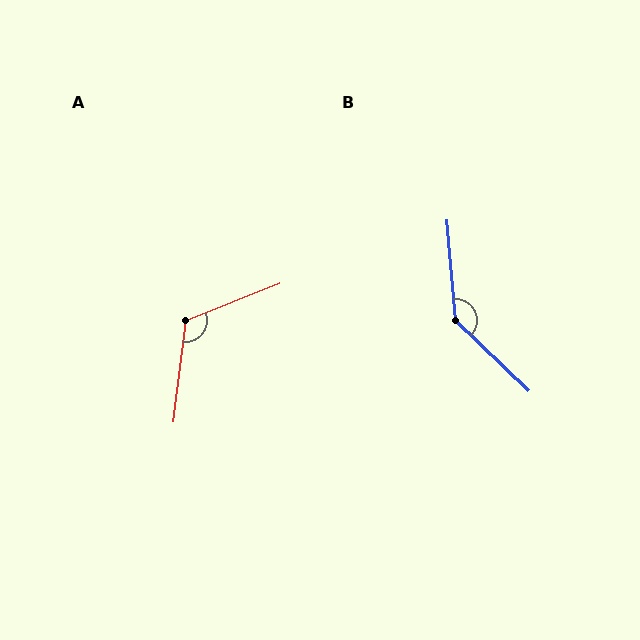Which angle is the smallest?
A, at approximately 118 degrees.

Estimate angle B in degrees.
Approximately 139 degrees.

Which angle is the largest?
B, at approximately 139 degrees.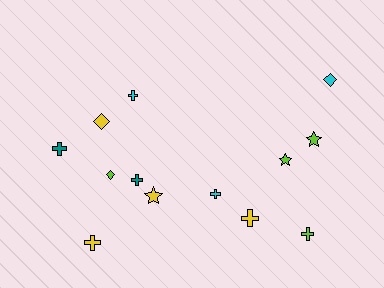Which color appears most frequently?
Yellow, with 4 objects.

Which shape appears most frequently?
Cross, with 7 objects.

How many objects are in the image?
There are 13 objects.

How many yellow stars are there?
There is 1 yellow star.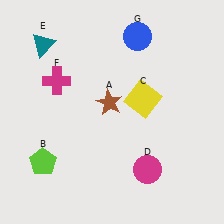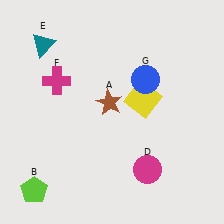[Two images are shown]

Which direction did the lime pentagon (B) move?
The lime pentagon (B) moved down.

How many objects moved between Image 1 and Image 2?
2 objects moved between the two images.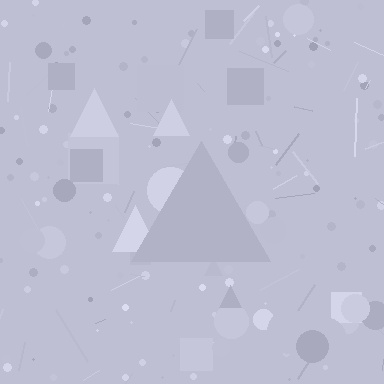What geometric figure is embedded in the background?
A triangle is embedded in the background.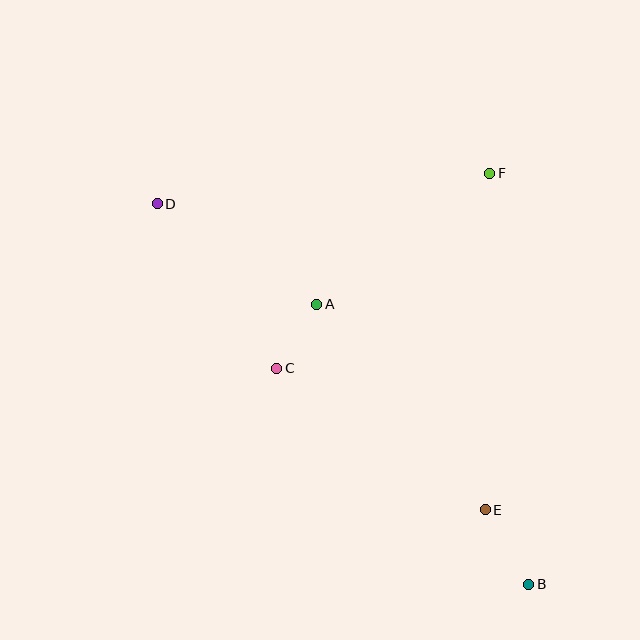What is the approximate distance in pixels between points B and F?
The distance between B and F is approximately 413 pixels.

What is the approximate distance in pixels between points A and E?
The distance between A and E is approximately 266 pixels.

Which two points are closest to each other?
Points A and C are closest to each other.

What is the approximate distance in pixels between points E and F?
The distance between E and F is approximately 336 pixels.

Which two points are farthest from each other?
Points B and D are farthest from each other.